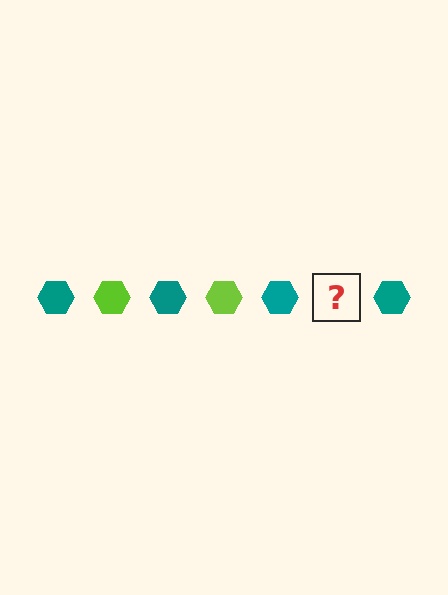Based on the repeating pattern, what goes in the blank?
The blank should be a lime hexagon.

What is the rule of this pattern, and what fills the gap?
The rule is that the pattern cycles through teal, lime hexagons. The gap should be filled with a lime hexagon.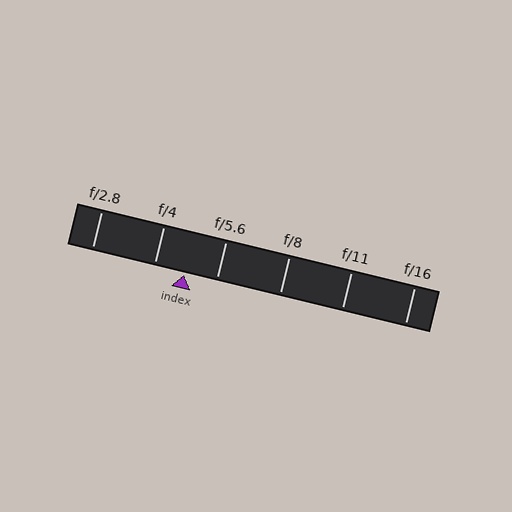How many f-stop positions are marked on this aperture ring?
There are 6 f-stop positions marked.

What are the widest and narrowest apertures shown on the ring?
The widest aperture shown is f/2.8 and the narrowest is f/16.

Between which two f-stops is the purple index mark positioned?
The index mark is between f/4 and f/5.6.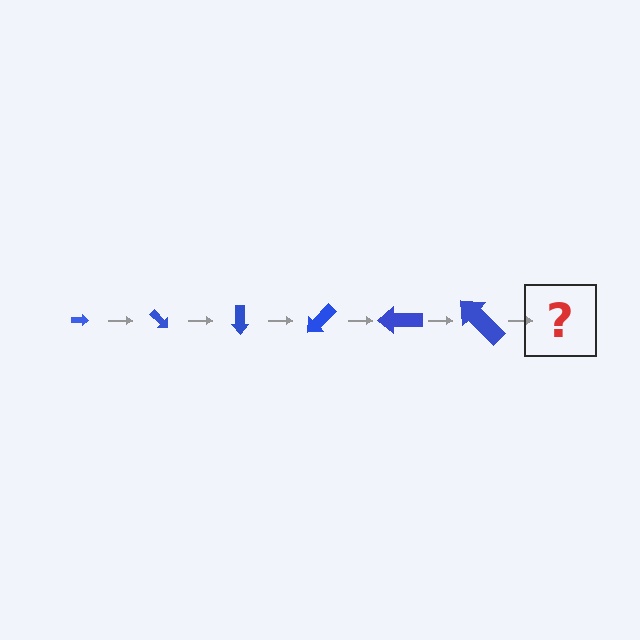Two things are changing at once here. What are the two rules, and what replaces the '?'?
The two rules are that the arrow grows larger each step and it rotates 45 degrees each step. The '?' should be an arrow, larger than the previous one and rotated 270 degrees from the start.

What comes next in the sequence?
The next element should be an arrow, larger than the previous one and rotated 270 degrees from the start.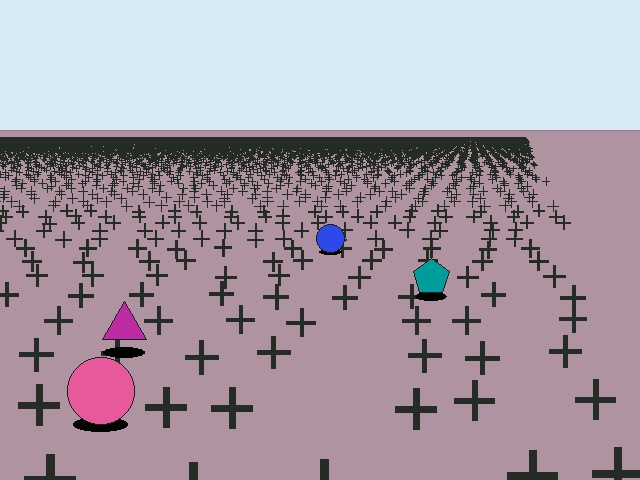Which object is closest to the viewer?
The pink circle is closest. The texture marks near it are larger and more spread out.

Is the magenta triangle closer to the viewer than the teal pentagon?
Yes. The magenta triangle is closer — you can tell from the texture gradient: the ground texture is coarser near it.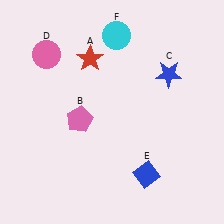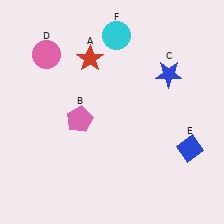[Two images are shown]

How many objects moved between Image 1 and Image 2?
1 object moved between the two images.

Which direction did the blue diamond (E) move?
The blue diamond (E) moved right.